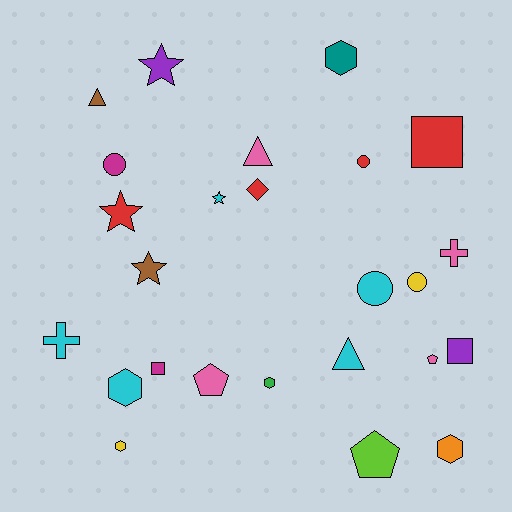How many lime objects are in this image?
There is 1 lime object.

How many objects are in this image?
There are 25 objects.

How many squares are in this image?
There are 3 squares.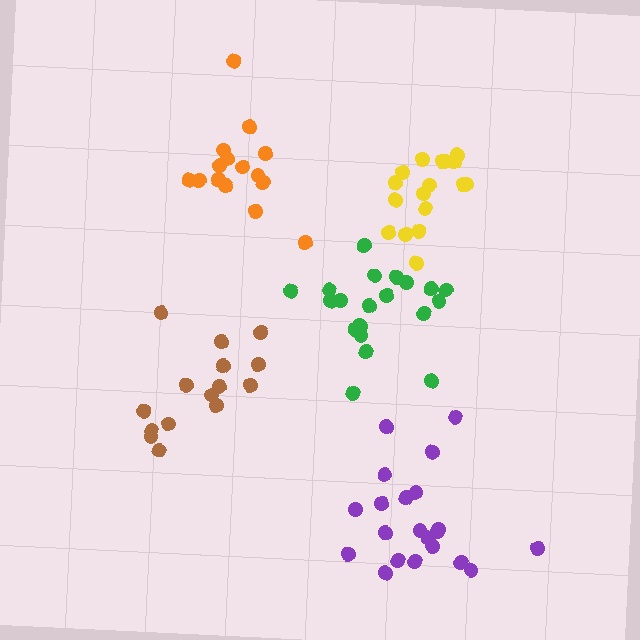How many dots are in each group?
Group 1: 15 dots, Group 2: 21 dots, Group 3: 15 dots, Group 4: 17 dots, Group 5: 21 dots (89 total).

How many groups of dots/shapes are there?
There are 5 groups.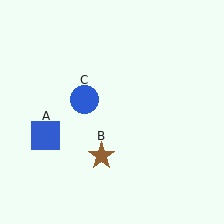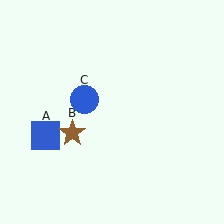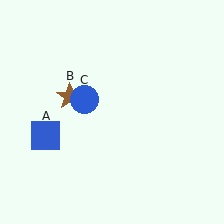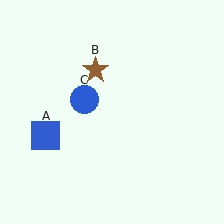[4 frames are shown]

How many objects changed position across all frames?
1 object changed position: brown star (object B).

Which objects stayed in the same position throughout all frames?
Blue square (object A) and blue circle (object C) remained stationary.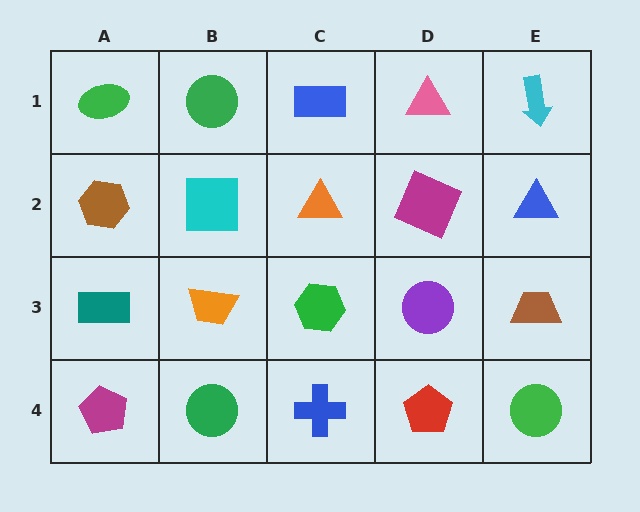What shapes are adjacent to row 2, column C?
A blue rectangle (row 1, column C), a green hexagon (row 3, column C), a cyan square (row 2, column B), a magenta square (row 2, column D).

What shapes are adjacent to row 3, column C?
An orange triangle (row 2, column C), a blue cross (row 4, column C), an orange trapezoid (row 3, column B), a purple circle (row 3, column D).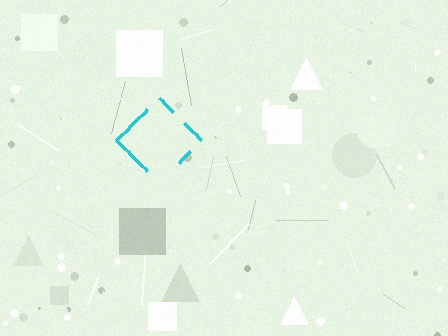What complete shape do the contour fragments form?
The contour fragments form a diamond.